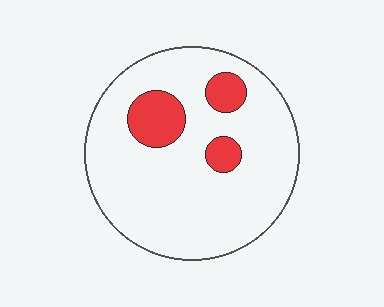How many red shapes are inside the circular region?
3.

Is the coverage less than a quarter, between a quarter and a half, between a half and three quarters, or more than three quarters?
Less than a quarter.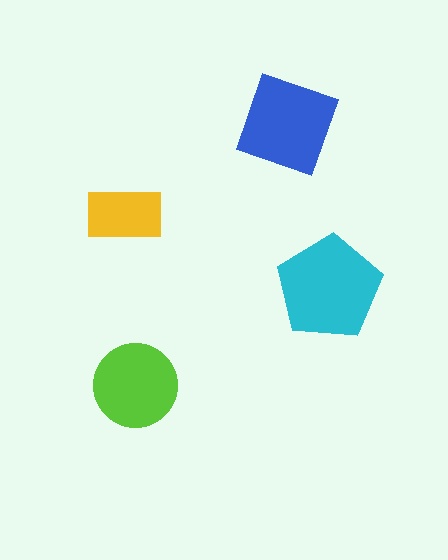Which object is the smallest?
The yellow rectangle.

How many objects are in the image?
There are 4 objects in the image.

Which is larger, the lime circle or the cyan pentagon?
The cyan pentagon.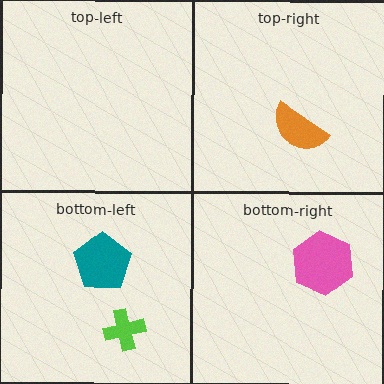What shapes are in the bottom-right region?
The red star, the pink hexagon.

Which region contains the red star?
The bottom-right region.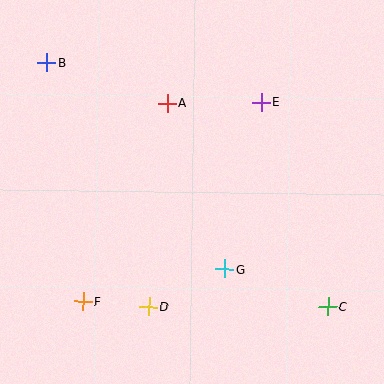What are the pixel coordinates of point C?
Point C is at (328, 306).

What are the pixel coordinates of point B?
Point B is at (47, 63).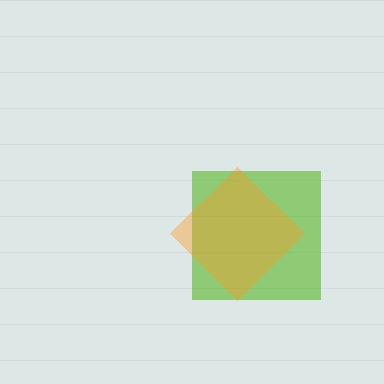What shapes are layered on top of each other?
The layered shapes are: a lime square, an orange diamond.